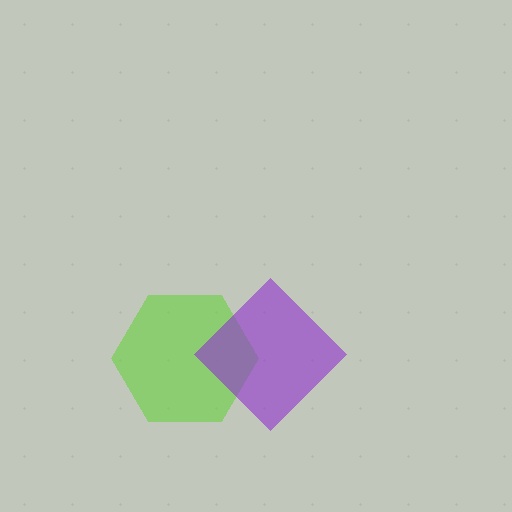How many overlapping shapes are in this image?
There are 2 overlapping shapes in the image.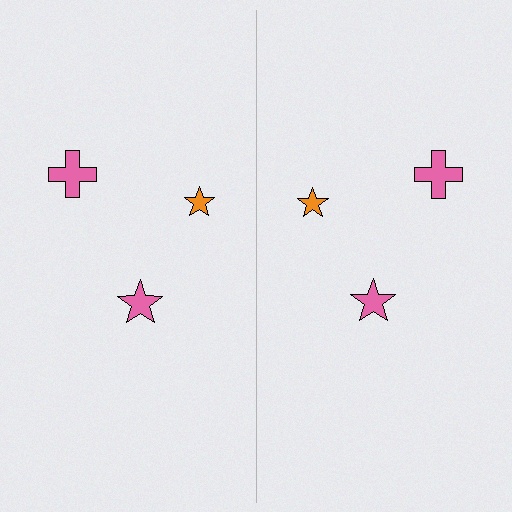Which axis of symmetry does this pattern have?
The pattern has a vertical axis of symmetry running through the center of the image.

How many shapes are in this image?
There are 6 shapes in this image.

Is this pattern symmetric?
Yes, this pattern has bilateral (reflection) symmetry.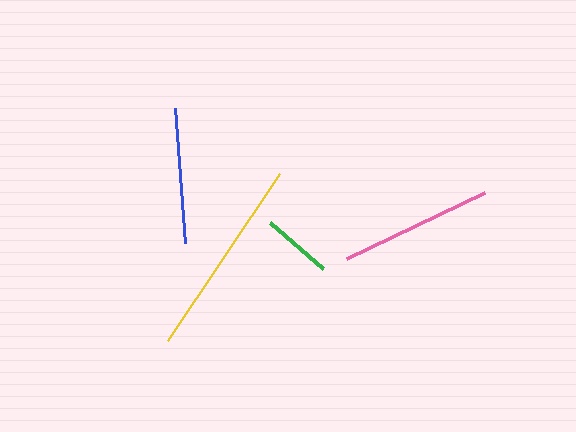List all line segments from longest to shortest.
From longest to shortest: yellow, pink, blue, green.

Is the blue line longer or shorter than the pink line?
The pink line is longer than the blue line.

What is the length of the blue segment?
The blue segment is approximately 135 pixels long.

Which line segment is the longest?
The yellow line is the longest at approximately 201 pixels.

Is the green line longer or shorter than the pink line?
The pink line is longer than the green line.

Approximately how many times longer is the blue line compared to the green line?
The blue line is approximately 1.9 times the length of the green line.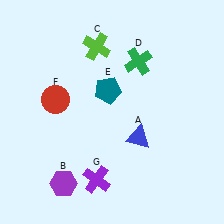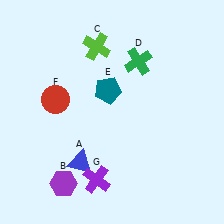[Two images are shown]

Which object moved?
The blue triangle (A) moved left.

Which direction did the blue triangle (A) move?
The blue triangle (A) moved left.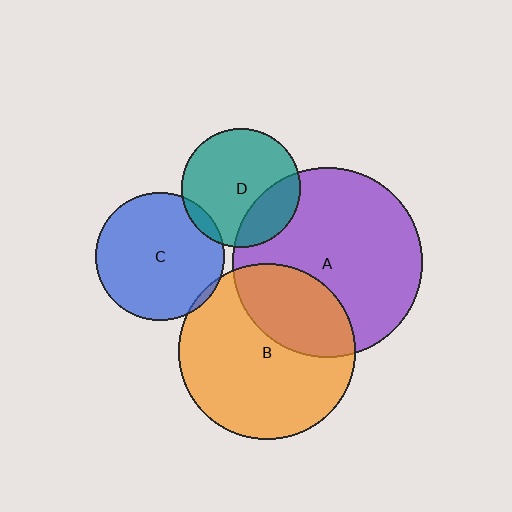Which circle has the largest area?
Circle A (purple).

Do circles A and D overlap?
Yes.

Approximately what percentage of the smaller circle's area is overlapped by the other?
Approximately 25%.